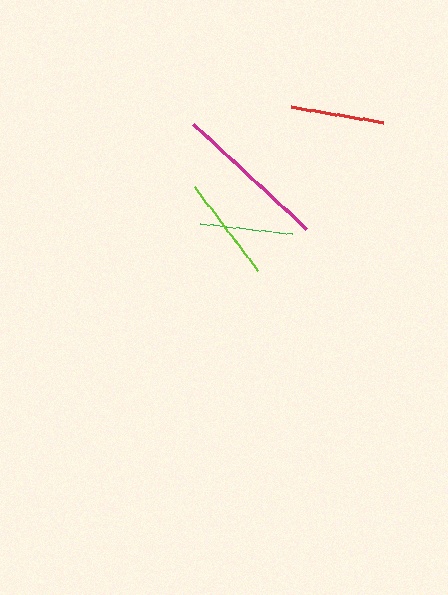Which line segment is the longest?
The magenta line is the longest at approximately 154 pixels.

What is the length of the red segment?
The red segment is approximately 93 pixels long.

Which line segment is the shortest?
The green line is the shortest at approximately 92 pixels.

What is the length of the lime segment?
The lime segment is approximately 105 pixels long.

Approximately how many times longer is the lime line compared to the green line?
The lime line is approximately 1.1 times the length of the green line.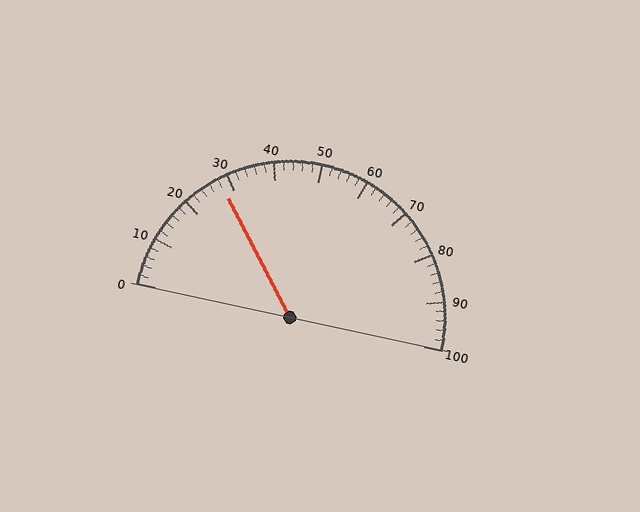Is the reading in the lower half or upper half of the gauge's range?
The reading is in the lower half of the range (0 to 100).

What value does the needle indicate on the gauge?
The needle indicates approximately 28.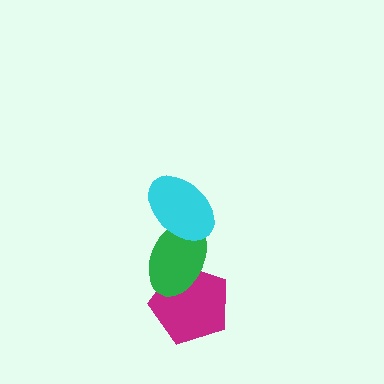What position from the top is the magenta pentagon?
The magenta pentagon is 3rd from the top.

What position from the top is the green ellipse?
The green ellipse is 2nd from the top.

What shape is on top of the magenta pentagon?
The green ellipse is on top of the magenta pentagon.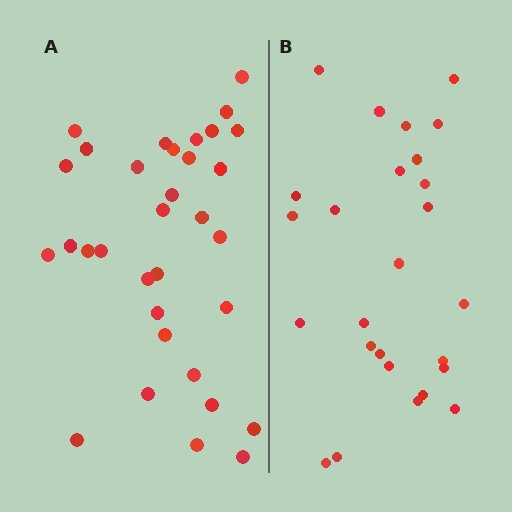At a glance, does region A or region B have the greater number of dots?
Region A (the left region) has more dots.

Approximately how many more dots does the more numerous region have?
Region A has roughly 8 or so more dots than region B.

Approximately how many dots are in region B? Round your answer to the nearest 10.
About 30 dots. (The exact count is 26, which rounds to 30.)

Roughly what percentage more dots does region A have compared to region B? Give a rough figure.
About 25% more.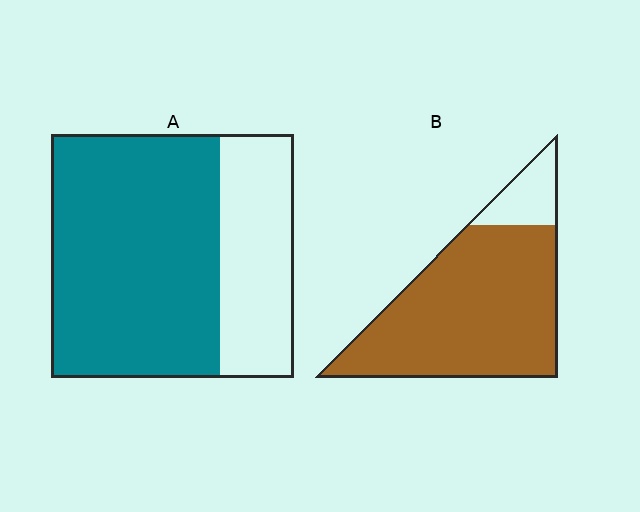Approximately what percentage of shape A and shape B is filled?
A is approximately 70% and B is approximately 85%.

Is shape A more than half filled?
Yes.